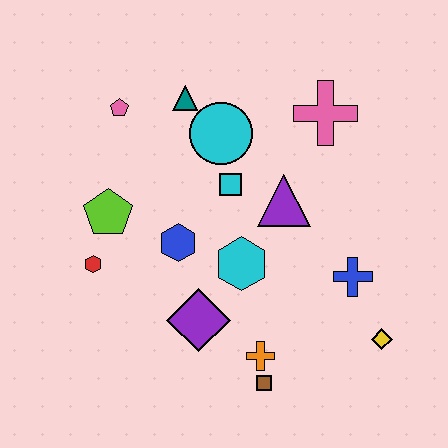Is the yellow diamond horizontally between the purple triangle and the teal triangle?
No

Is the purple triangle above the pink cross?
No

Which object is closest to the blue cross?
The yellow diamond is closest to the blue cross.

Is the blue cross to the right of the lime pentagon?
Yes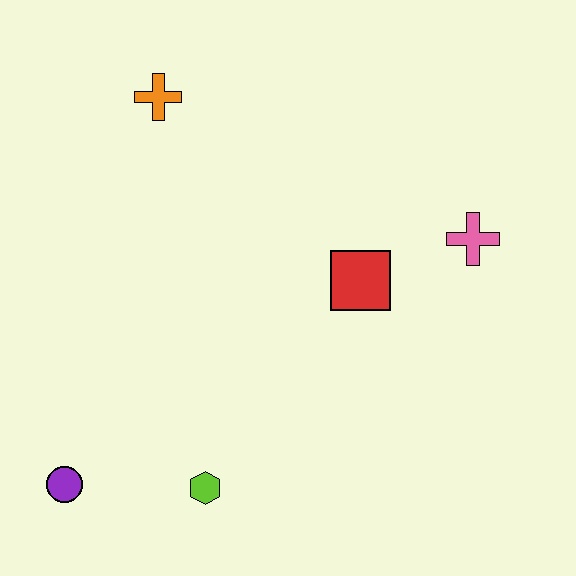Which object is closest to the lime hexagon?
The purple circle is closest to the lime hexagon.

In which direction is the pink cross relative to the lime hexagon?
The pink cross is to the right of the lime hexagon.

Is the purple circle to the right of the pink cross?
No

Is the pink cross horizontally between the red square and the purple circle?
No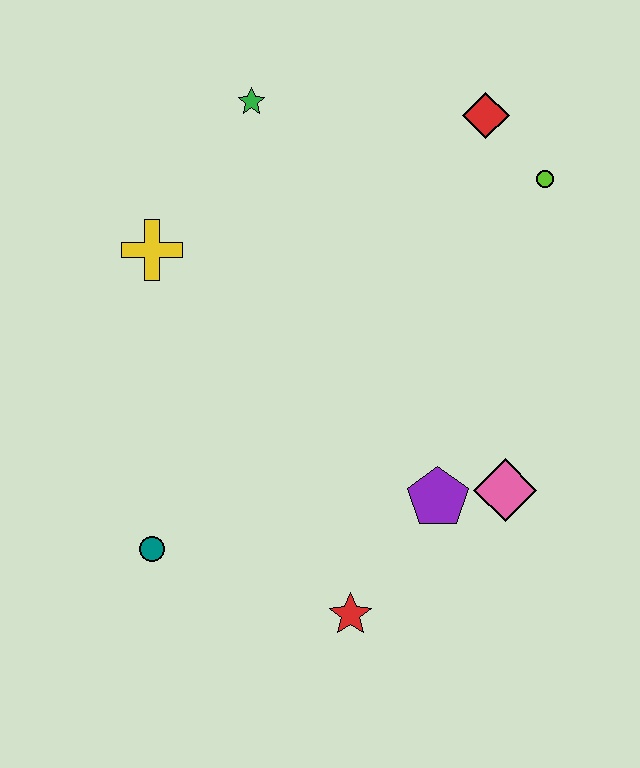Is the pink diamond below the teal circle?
No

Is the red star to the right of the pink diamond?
No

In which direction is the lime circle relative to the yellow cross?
The lime circle is to the right of the yellow cross.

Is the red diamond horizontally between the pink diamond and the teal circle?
Yes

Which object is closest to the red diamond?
The lime circle is closest to the red diamond.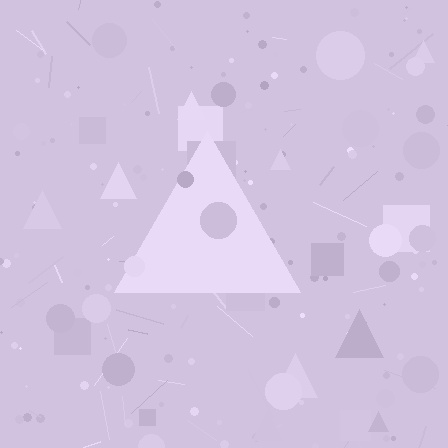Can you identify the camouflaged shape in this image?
The camouflaged shape is a triangle.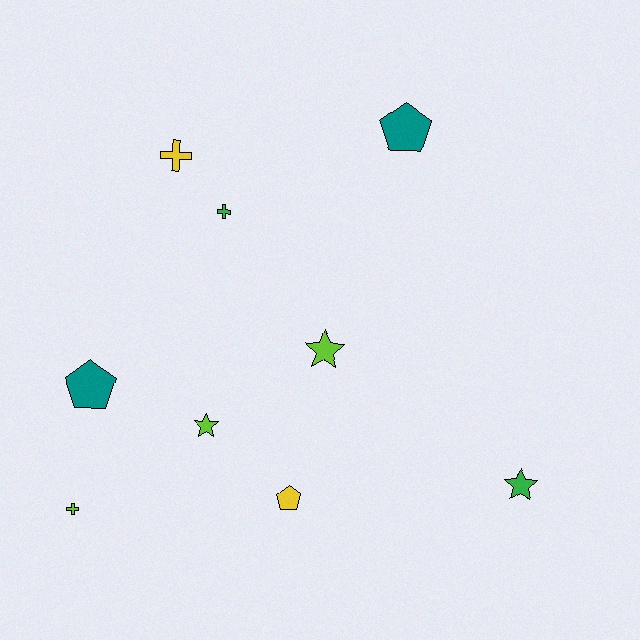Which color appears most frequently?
Lime, with 3 objects.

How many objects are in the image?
There are 9 objects.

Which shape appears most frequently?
Pentagon, with 3 objects.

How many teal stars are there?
There are no teal stars.